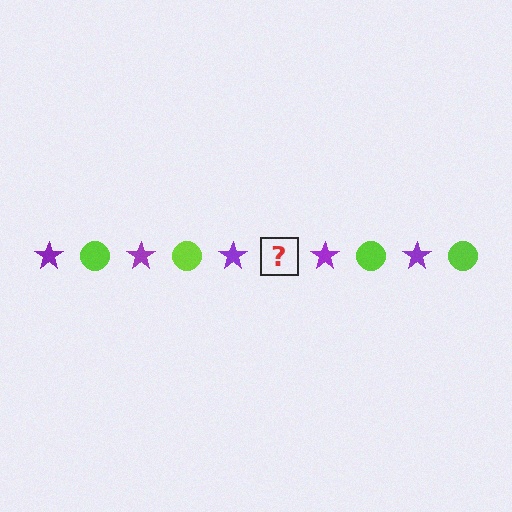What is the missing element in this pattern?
The missing element is a lime circle.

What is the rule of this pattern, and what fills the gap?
The rule is that the pattern alternates between purple star and lime circle. The gap should be filled with a lime circle.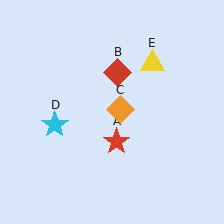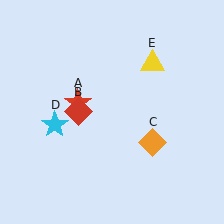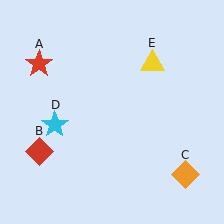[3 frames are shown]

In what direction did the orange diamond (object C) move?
The orange diamond (object C) moved down and to the right.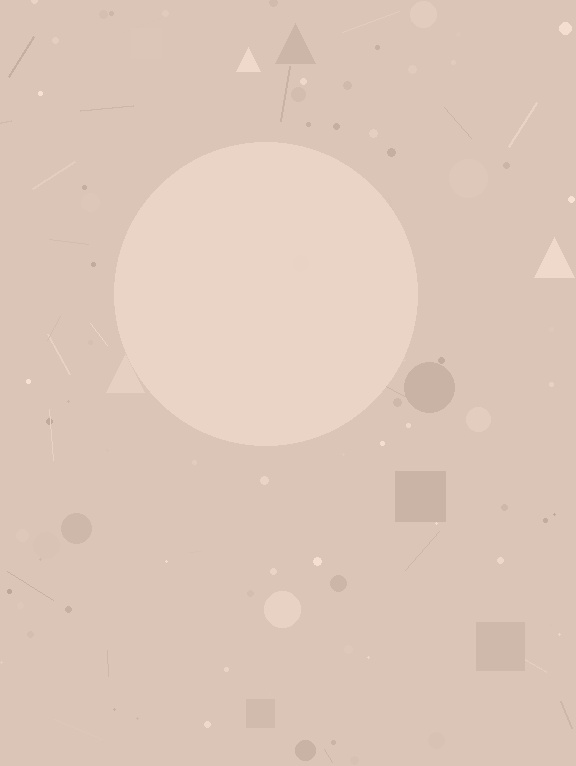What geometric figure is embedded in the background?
A circle is embedded in the background.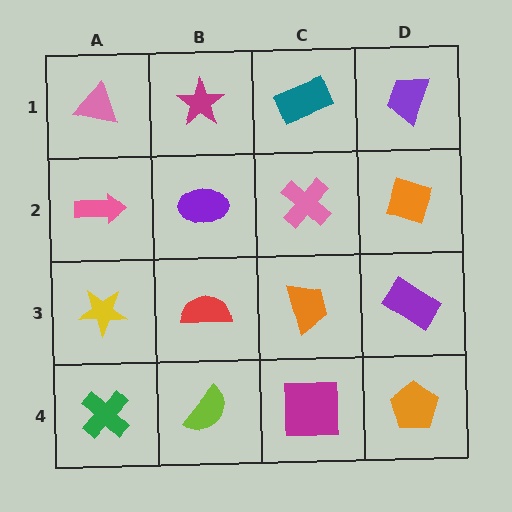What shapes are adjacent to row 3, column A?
A pink arrow (row 2, column A), a green cross (row 4, column A), a red semicircle (row 3, column B).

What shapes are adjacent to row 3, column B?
A purple ellipse (row 2, column B), a lime semicircle (row 4, column B), a yellow star (row 3, column A), an orange trapezoid (row 3, column C).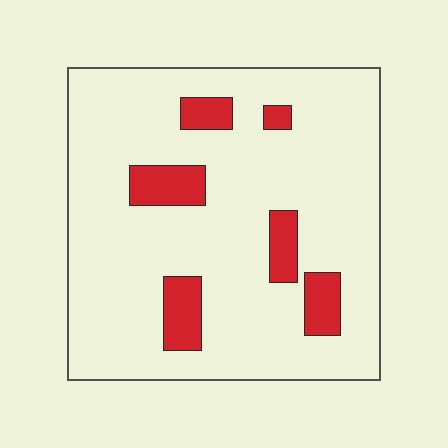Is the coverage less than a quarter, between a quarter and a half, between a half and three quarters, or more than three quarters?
Less than a quarter.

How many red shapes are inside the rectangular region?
6.